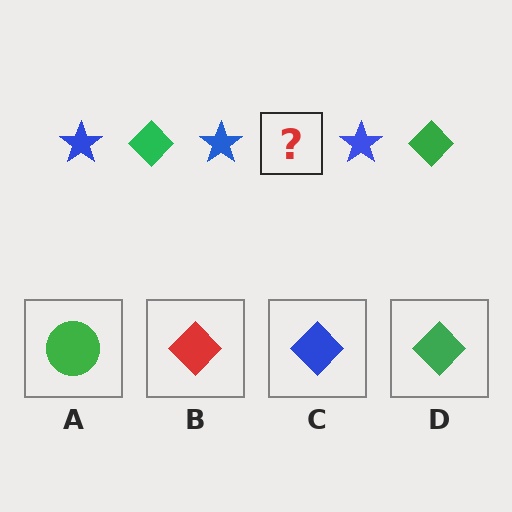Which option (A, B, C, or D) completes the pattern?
D.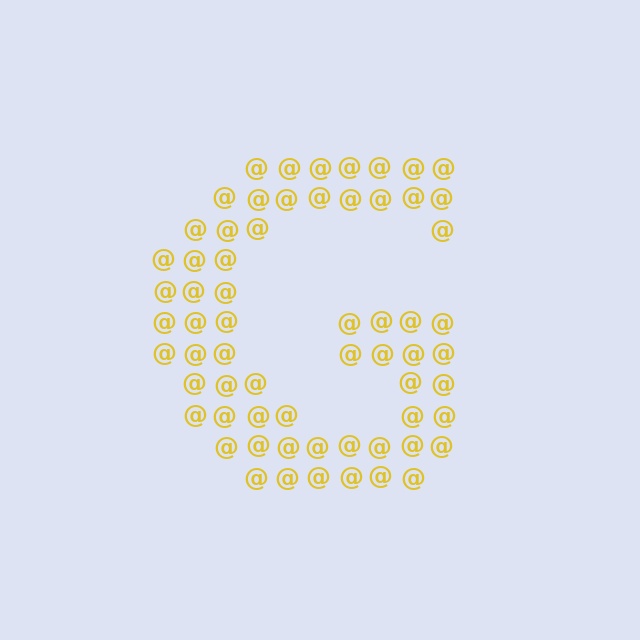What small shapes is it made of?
It is made of small at signs.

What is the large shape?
The large shape is the letter G.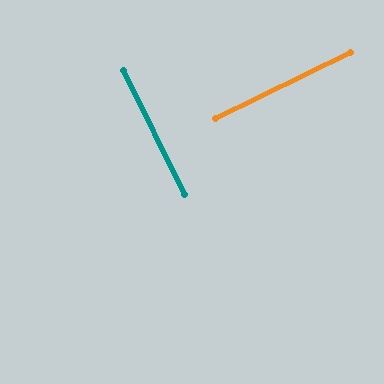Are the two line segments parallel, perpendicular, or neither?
Perpendicular — they meet at approximately 90°.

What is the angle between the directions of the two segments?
Approximately 90 degrees.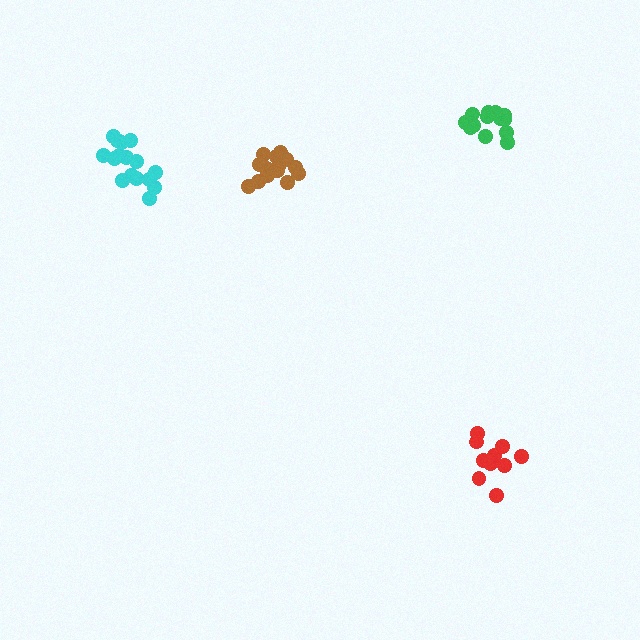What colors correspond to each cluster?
The clusters are colored: cyan, red, brown, green.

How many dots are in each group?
Group 1: 16 dots, Group 2: 10 dots, Group 3: 14 dots, Group 4: 15 dots (55 total).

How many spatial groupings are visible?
There are 4 spatial groupings.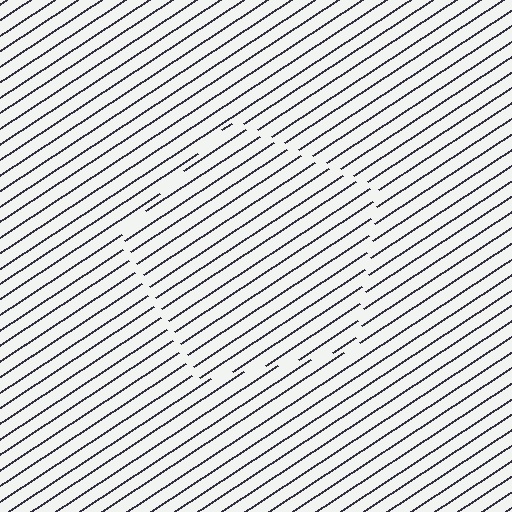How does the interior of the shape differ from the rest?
The interior of the shape contains the same grating, shifted by half a period — the contour is defined by the phase discontinuity where line-ends from the inner and outer gratings abut.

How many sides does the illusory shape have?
5 sides — the line-ends trace a pentagon.